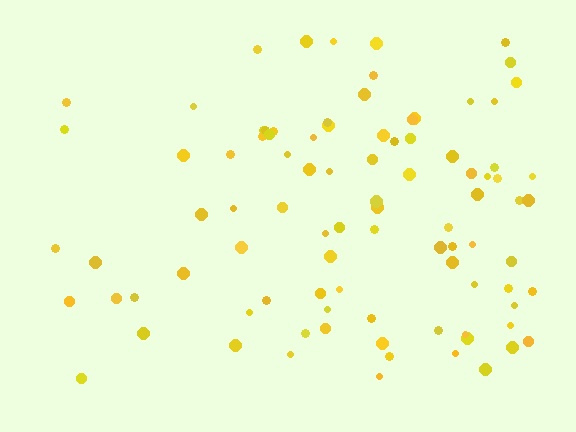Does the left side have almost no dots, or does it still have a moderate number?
Still a moderate number, just noticeably fewer than the right.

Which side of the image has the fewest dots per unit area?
The left.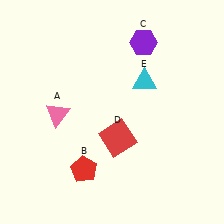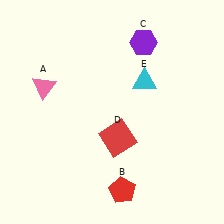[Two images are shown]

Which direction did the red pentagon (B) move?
The red pentagon (B) moved right.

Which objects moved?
The objects that moved are: the pink triangle (A), the red pentagon (B).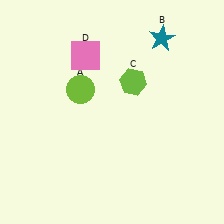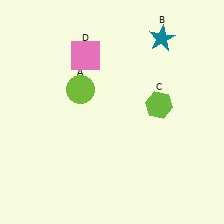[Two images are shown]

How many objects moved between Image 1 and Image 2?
1 object moved between the two images.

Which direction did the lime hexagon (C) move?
The lime hexagon (C) moved right.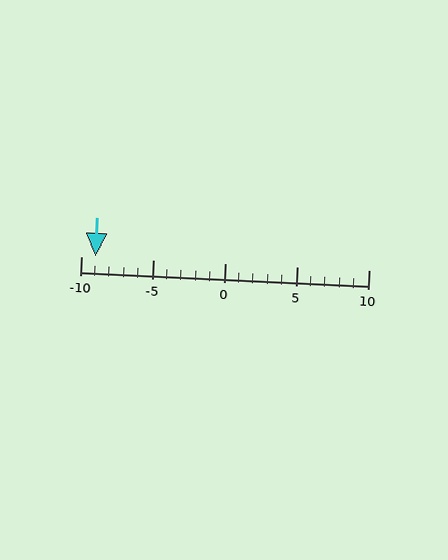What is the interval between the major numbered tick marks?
The major tick marks are spaced 5 units apart.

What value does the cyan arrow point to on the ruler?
The cyan arrow points to approximately -9.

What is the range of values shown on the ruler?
The ruler shows values from -10 to 10.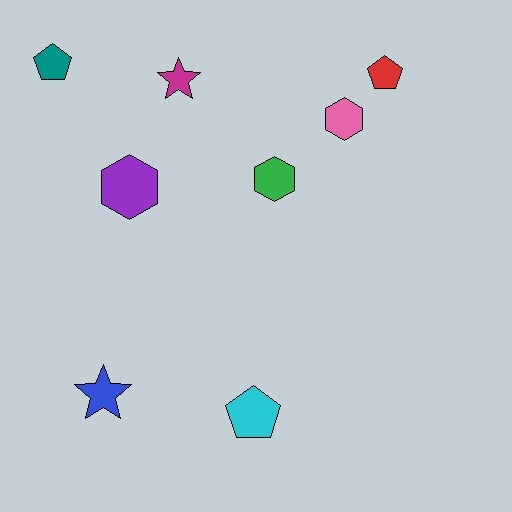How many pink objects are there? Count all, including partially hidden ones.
There is 1 pink object.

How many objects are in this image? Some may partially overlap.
There are 8 objects.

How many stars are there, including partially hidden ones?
There are 2 stars.